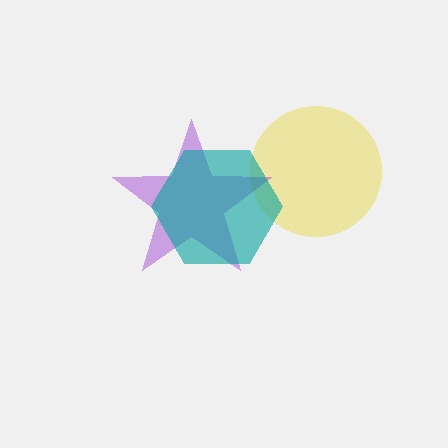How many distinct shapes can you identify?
There are 3 distinct shapes: a yellow circle, a purple star, a teal hexagon.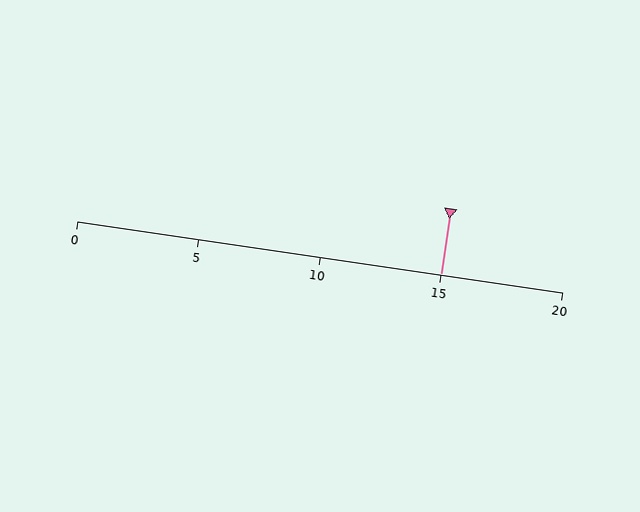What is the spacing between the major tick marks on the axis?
The major ticks are spaced 5 apart.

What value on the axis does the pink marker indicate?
The marker indicates approximately 15.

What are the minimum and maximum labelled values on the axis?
The axis runs from 0 to 20.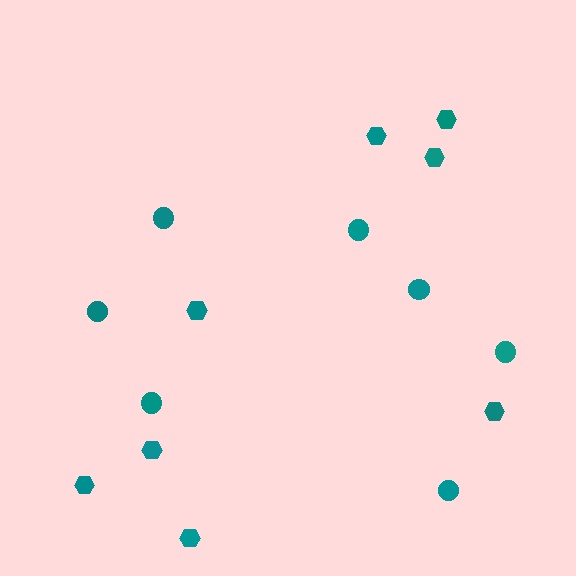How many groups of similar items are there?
There are 2 groups: one group of hexagons (8) and one group of circles (7).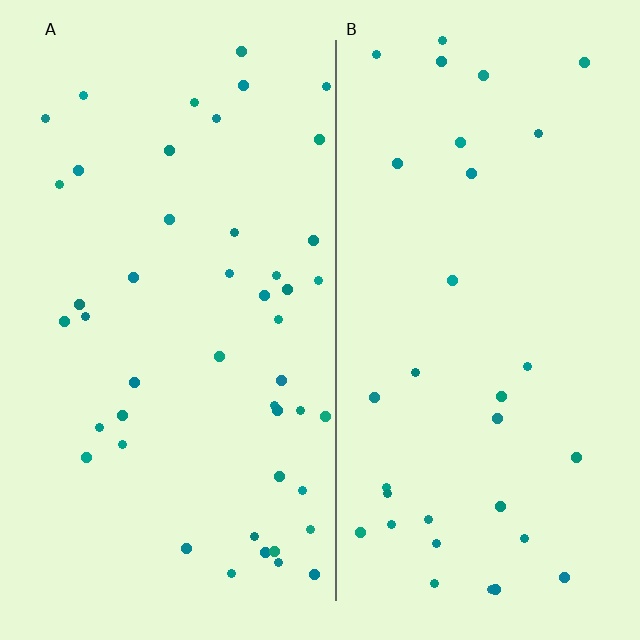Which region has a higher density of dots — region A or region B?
A (the left).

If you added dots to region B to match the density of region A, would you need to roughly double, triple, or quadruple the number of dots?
Approximately double.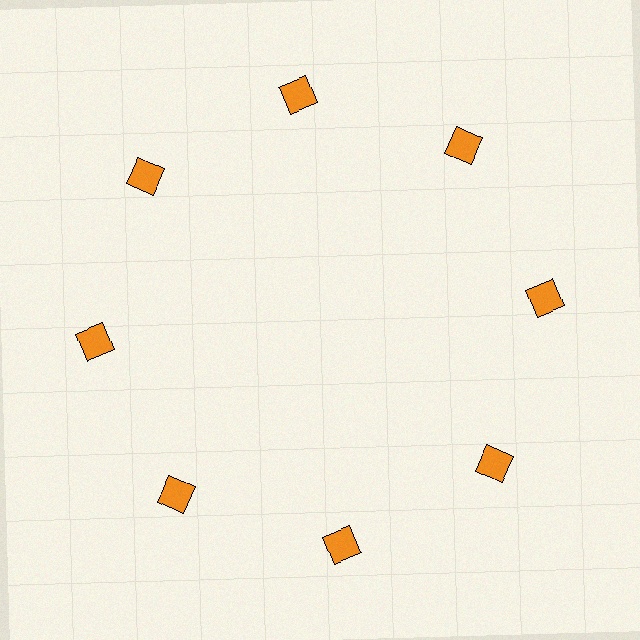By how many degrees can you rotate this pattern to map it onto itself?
The pattern maps onto itself every 45 degrees of rotation.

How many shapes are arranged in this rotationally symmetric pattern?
There are 8 shapes, arranged in 8 groups of 1.